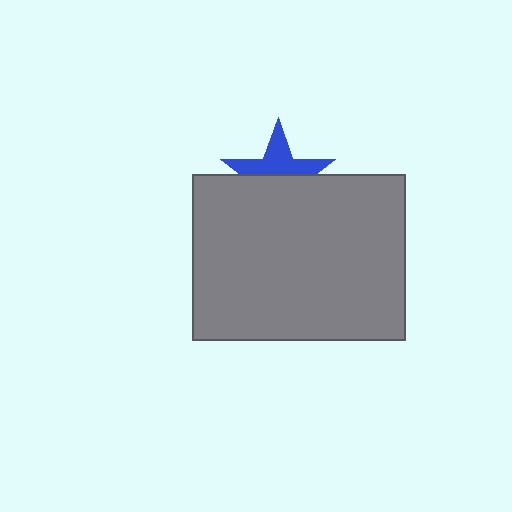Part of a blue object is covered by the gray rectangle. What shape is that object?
It is a star.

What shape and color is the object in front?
The object in front is a gray rectangle.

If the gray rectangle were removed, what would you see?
You would see the complete blue star.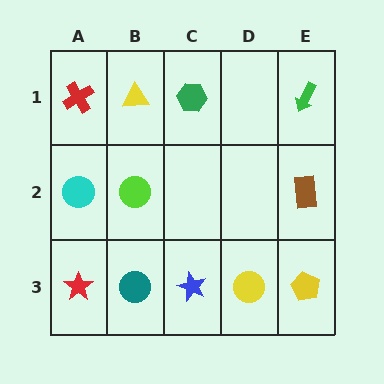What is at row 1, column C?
A green hexagon.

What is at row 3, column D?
A yellow circle.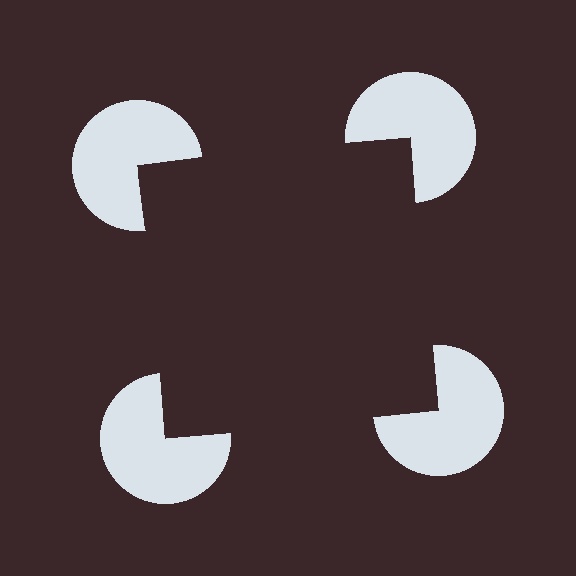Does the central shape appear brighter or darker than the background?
It typically appears slightly darker than the background, even though no actual brightness change is drawn.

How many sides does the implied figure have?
4 sides.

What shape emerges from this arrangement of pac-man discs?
An illusory square — its edges are inferred from the aligned wedge cuts in the pac-man discs, not physically drawn.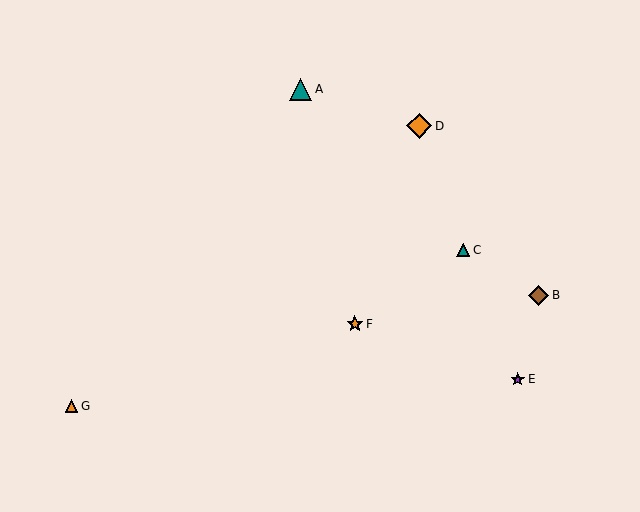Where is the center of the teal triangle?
The center of the teal triangle is at (463, 250).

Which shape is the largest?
The orange diamond (labeled D) is the largest.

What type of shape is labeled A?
Shape A is a teal triangle.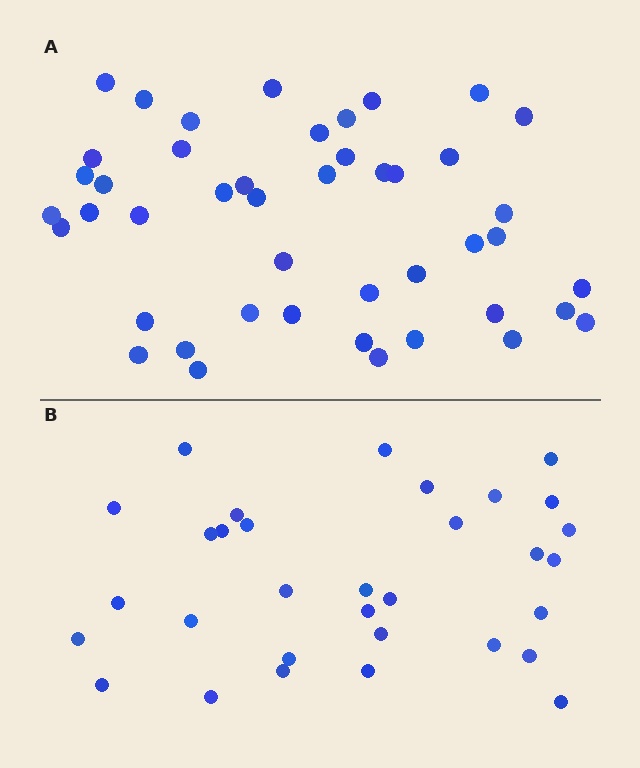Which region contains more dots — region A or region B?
Region A (the top region) has more dots.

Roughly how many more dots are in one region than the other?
Region A has approximately 15 more dots than region B.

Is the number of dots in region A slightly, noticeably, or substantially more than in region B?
Region A has noticeably more, but not dramatically so. The ratio is roughly 1.4 to 1.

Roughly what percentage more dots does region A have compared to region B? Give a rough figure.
About 40% more.